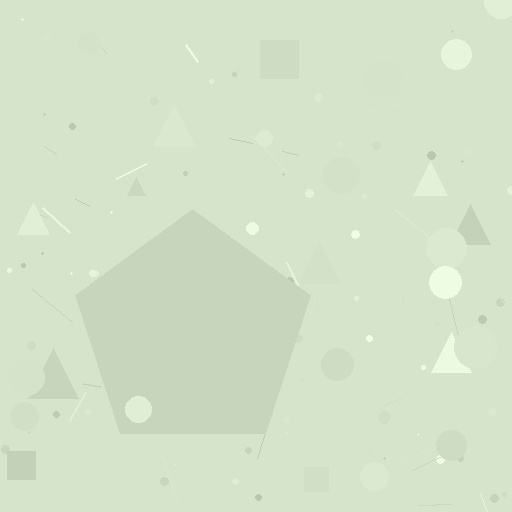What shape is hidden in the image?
A pentagon is hidden in the image.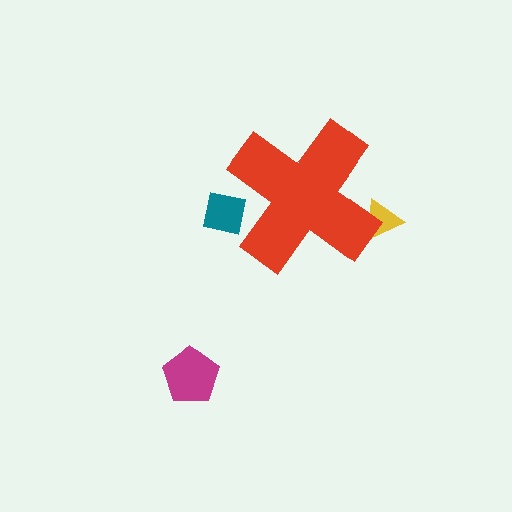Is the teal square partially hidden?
Yes, the teal square is partially hidden behind the red cross.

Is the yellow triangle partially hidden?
Yes, the yellow triangle is partially hidden behind the red cross.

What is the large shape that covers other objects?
A red cross.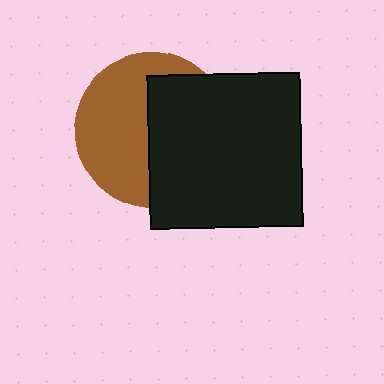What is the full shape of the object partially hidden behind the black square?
The partially hidden object is a brown circle.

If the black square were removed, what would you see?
You would see the complete brown circle.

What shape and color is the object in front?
The object in front is a black square.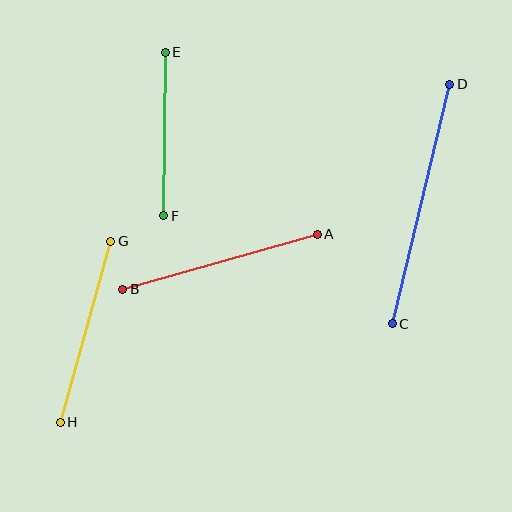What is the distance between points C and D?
The distance is approximately 246 pixels.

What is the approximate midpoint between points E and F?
The midpoint is at approximately (164, 134) pixels.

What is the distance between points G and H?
The distance is approximately 188 pixels.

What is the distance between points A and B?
The distance is approximately 202 pixels.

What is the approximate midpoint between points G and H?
The midpoint is at approximately (85, 332) pixels.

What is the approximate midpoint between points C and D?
The midpoint is at approximately (421, 204) pixels.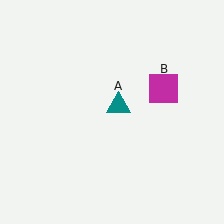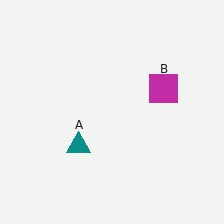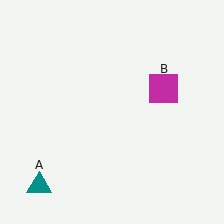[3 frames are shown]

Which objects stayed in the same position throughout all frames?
Magenta square (object B) remained stationary.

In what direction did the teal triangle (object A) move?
The teal triangle (object A) moved down and to the left.